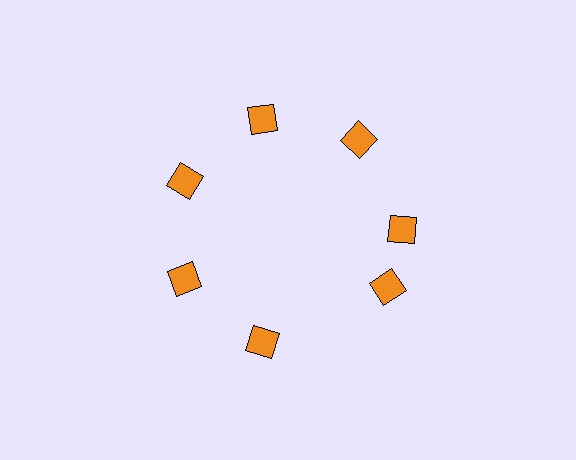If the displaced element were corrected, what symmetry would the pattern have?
It would have 7-fold rotational symmetry — the pattern would map onto itself every 51 degrees.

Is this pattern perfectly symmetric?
No. The 7 orange diamonds are arranged in a ring, but one element near the 5 o'clock position is rotated out of alignment along the ring, breaking the 7-fold rotational symmetry.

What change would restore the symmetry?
The symmetry would be restored by rotating it back into even spacing with its neighbors so that all 7 diamonds sit at equal angles and equal distance from the center.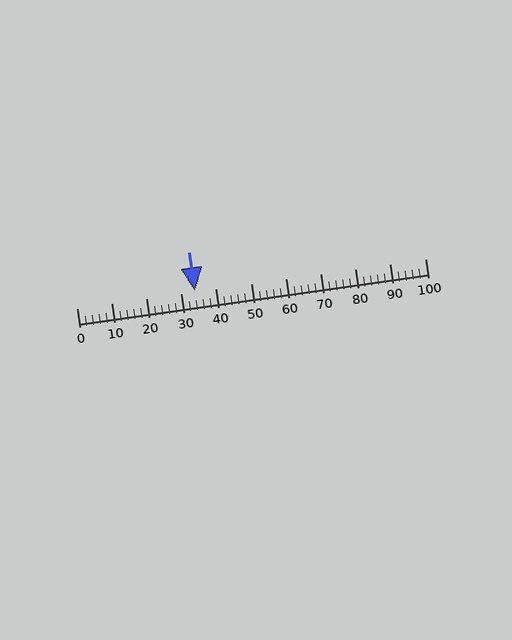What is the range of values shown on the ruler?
The ruler shows values from 0 to 100.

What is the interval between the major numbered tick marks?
The major tick marks are spaced 10 units apart.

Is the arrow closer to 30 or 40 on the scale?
The arrow is closer to 30.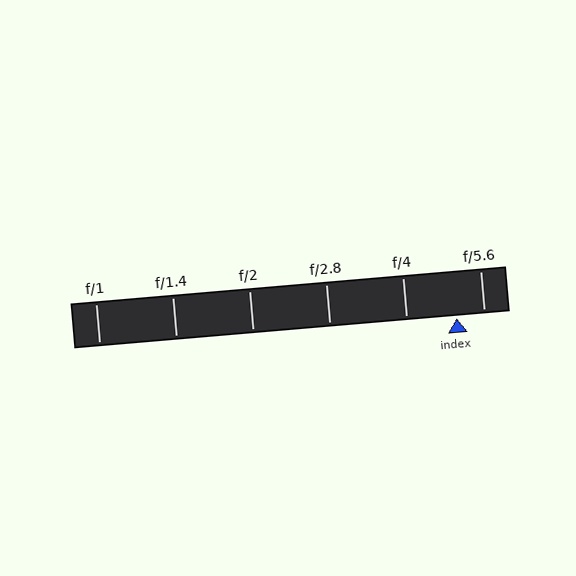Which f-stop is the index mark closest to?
The index mark is closest to f/5.6.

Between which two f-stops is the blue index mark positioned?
The index mark is between f/4 and f/5.6.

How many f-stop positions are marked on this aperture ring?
There are 6 f-stop positions marked.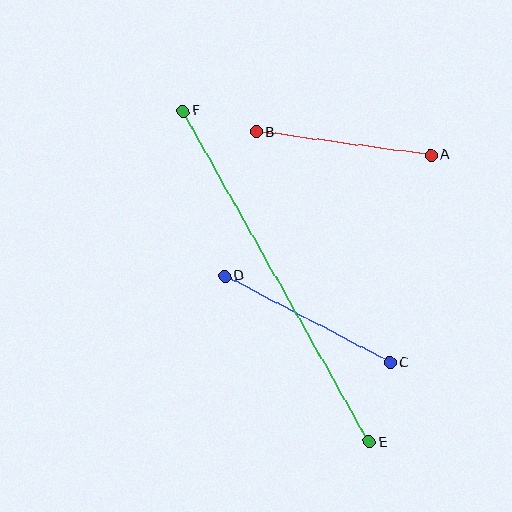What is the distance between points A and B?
The distance is approximately 176 pixels.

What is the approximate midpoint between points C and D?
The midpoint is at approximately (307, 319) pixels.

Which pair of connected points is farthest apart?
Points E and F are farthest apart.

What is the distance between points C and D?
The distance is approximately 186 pixels.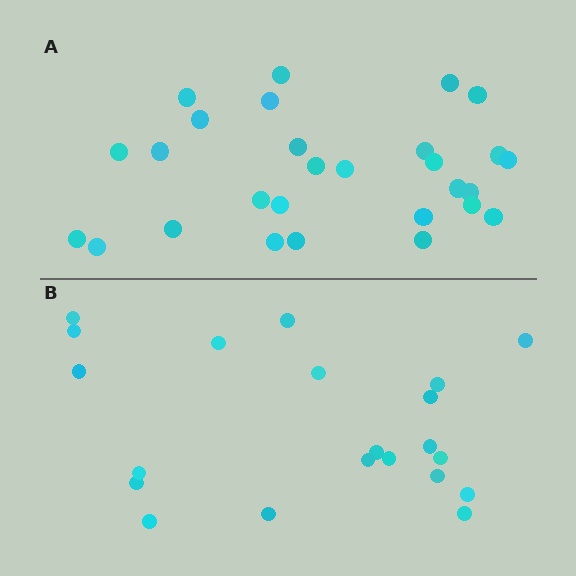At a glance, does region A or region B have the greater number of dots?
Region A (the top region) has more dots.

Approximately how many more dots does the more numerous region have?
Region A has roughly 8 or so more dots than region B.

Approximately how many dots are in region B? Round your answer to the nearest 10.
About 20 dots. (The exact count is 21, which rounds to 20.)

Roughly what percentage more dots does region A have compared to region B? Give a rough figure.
About 35% more.